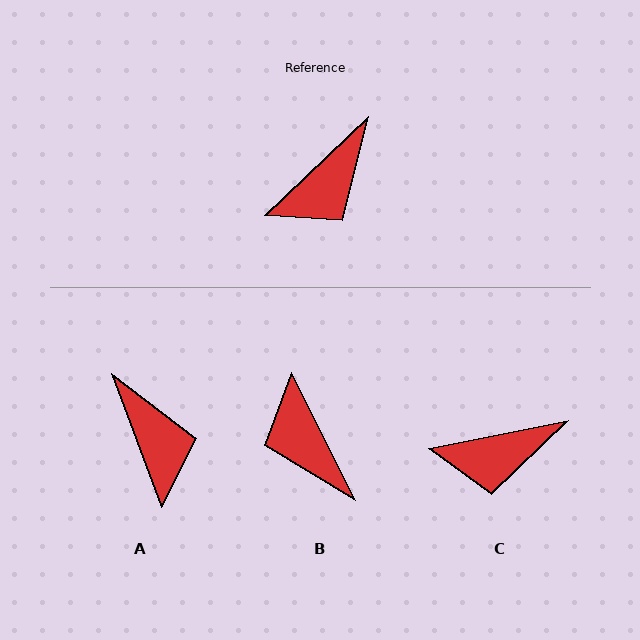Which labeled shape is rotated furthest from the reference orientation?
B, about 107 degrees away.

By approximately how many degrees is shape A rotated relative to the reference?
Approximately 67 degrees counter-clockwise.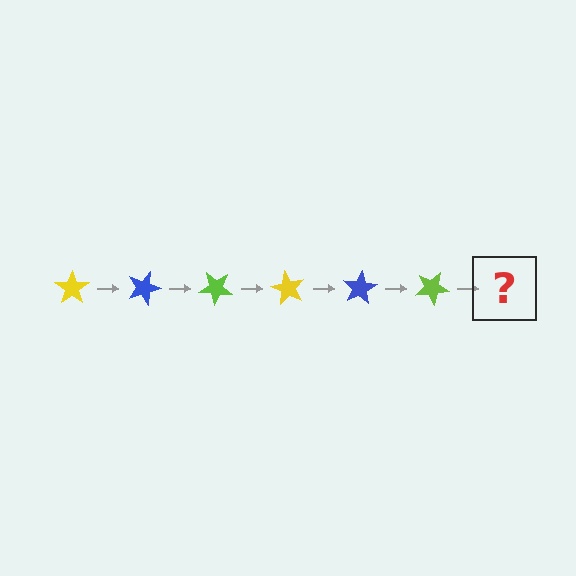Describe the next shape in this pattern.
It should be a yellow star, rotated 120 degrees from the start.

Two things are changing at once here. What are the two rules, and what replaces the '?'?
The two rules are that it rotates 20 degrees each step and the color cycles through yellow, blue, and lime. The '?' should be a yellow star, rotated 120 degrees from the start.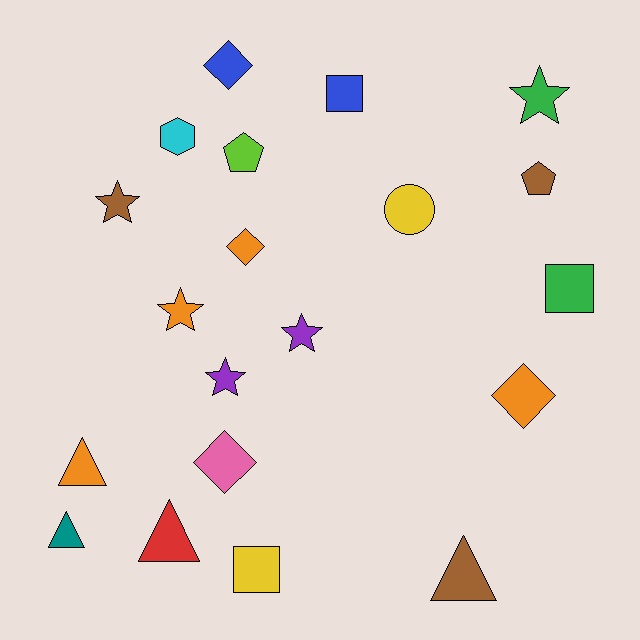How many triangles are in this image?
There are 4 triangles.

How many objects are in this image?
There are 20 objects.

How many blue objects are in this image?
There are 2 blue objects.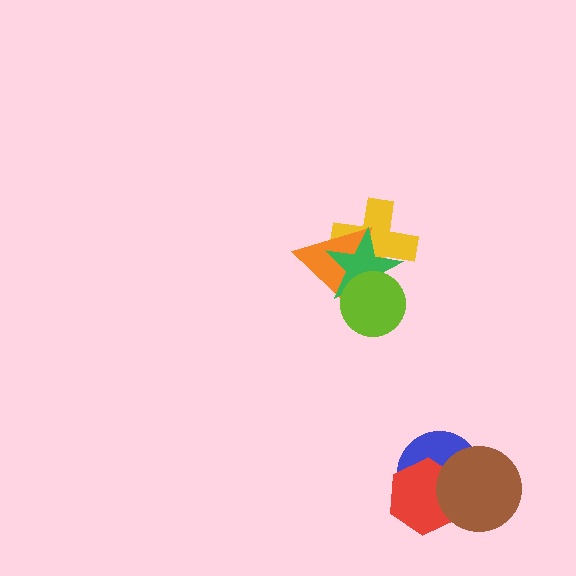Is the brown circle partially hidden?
No, no other shape covers it.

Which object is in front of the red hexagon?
The brown circle is in front of the red hexagon.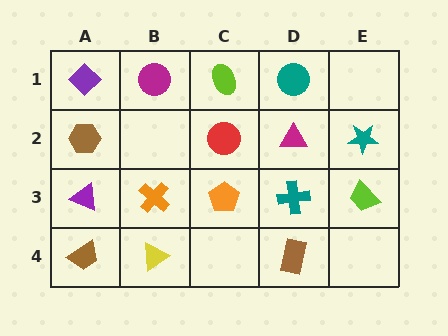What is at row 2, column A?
A brown hexagon.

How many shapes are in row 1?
4 shapes.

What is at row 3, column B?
An orange cross.